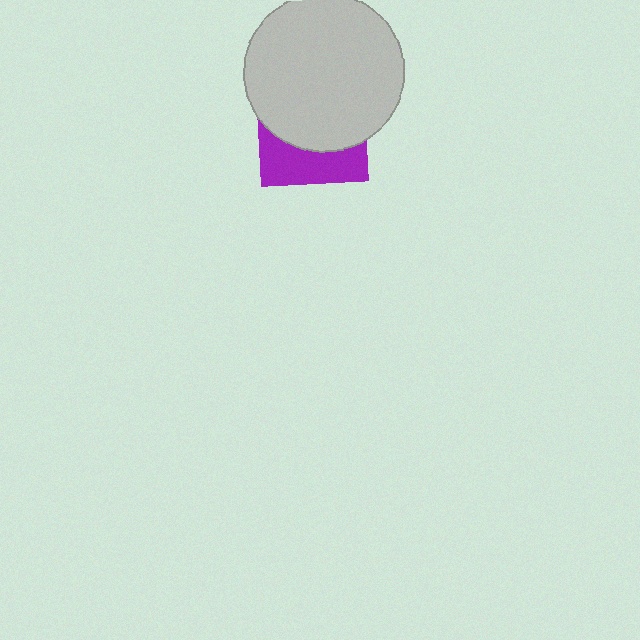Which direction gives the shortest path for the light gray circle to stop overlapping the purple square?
Moving up gives the shortest separation.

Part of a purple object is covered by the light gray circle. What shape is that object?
It is a square.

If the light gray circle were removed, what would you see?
You would see the complete purple square.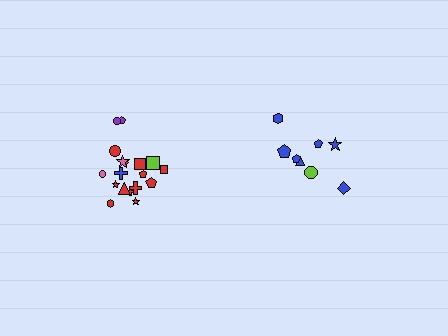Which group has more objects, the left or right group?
The left group.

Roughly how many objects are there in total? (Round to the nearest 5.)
Roughly 25 objects in total.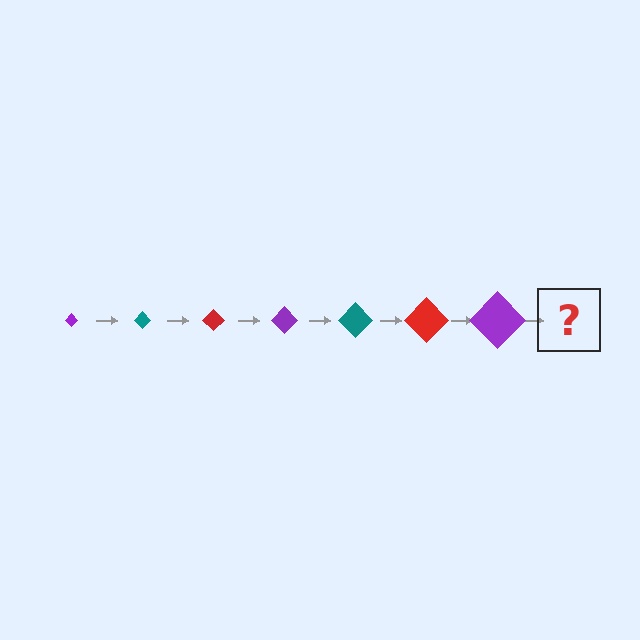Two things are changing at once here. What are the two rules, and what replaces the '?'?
The two rules are that the diamond grows larger each step and the color cycles through purple, teal, and red. The '?' should be a teal diamond, larger than the previous one.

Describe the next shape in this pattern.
It should be a teal diamond, larger than the previous one.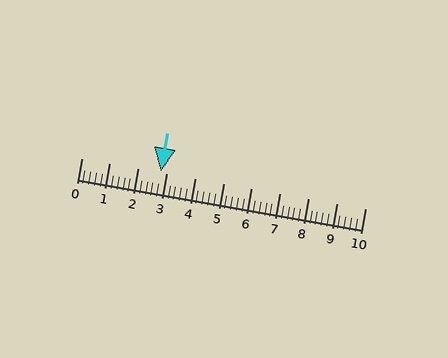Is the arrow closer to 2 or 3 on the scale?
The arrow is closer to 3.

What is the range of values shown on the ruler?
The ruler shows values from 0 to 10.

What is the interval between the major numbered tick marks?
The major tick marks are spaced 1 units apart.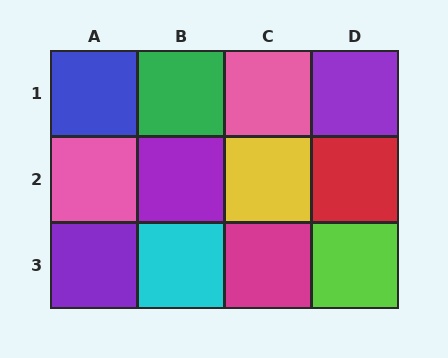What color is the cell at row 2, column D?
Red.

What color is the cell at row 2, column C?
Yellow.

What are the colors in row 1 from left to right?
Blue, green, pink, purple.